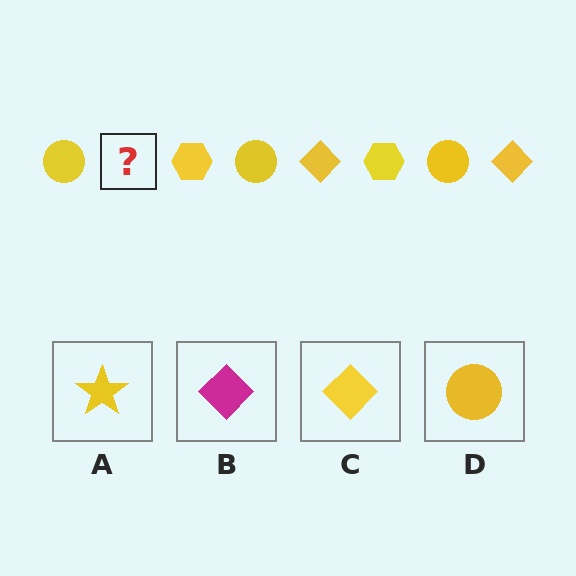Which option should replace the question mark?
Option C.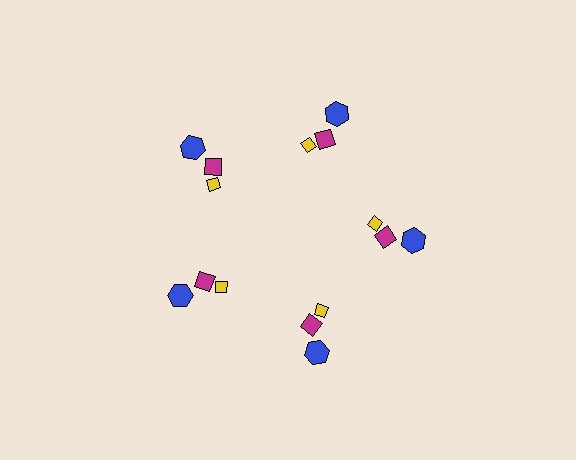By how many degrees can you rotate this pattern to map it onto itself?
The pattern maps onto itself every 72 degrees of rotation.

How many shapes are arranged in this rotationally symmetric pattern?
There are 15 shapes, arranged in 5 groups of 3.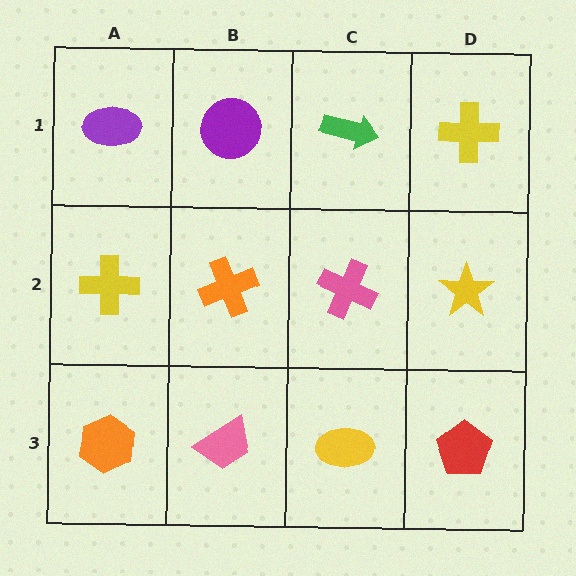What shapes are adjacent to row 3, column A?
A yellow cross (row 2, column A), a pink trapezoid (row 3, column B).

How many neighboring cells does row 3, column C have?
3.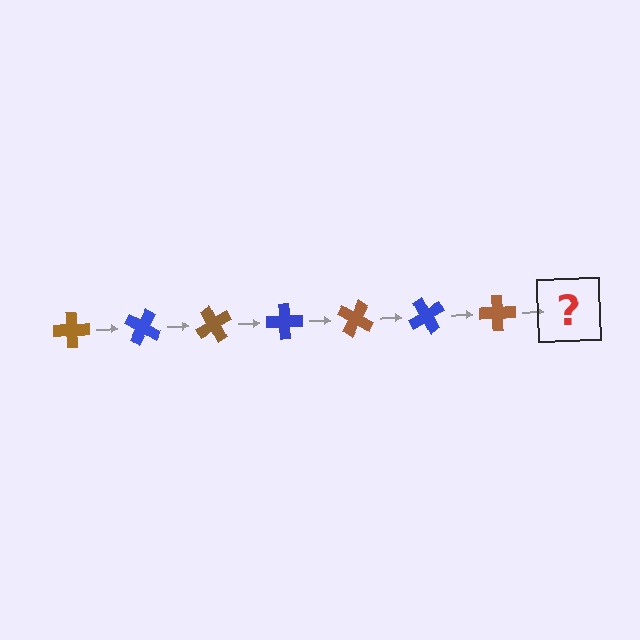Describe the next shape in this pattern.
It should be a blue cross, rotated 210 degrees from the start.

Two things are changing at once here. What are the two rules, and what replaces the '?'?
The two rules are that it rotates 30 degrees each step and the color cycles through brown and blue. The '?' should be a blue cross, rotated 210 degrees from the start.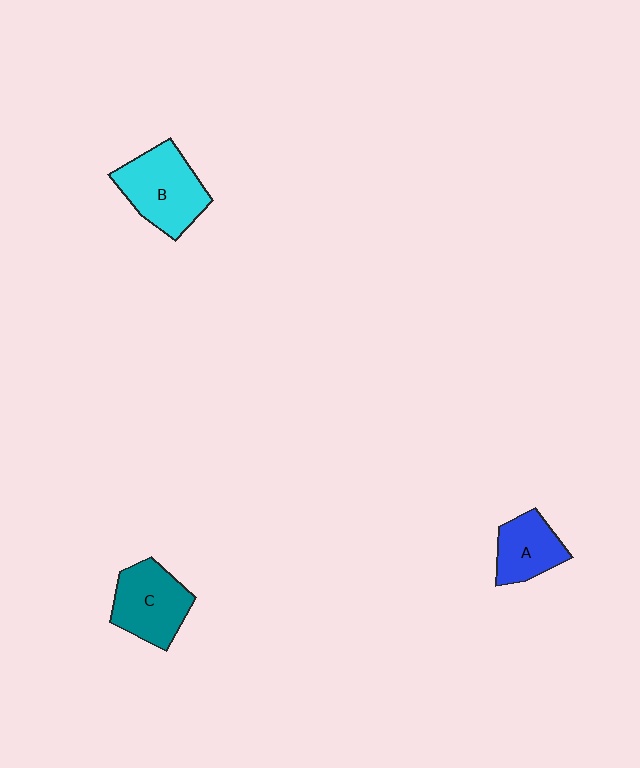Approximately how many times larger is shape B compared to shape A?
Approximately 1.5 times.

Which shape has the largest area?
Shape B (cyan).